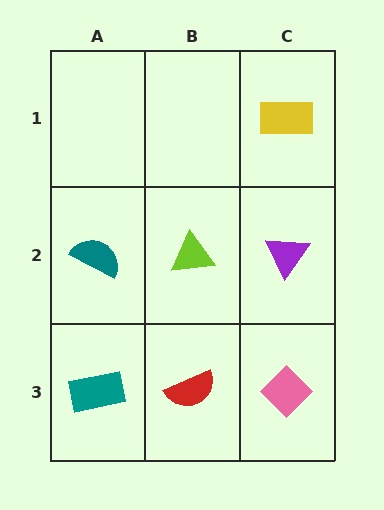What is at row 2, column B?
A lime triangle.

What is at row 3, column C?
A pink diamond.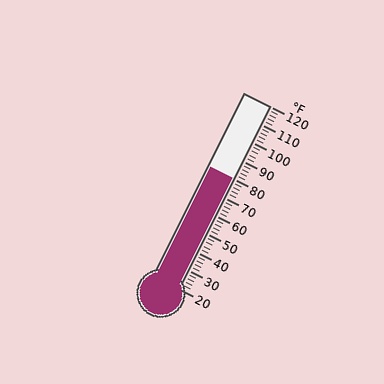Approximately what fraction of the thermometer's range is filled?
The thermometer is filled to approximately 60% of its range.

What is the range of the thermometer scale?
The thermometer scale ranges from 20°F to 120°F.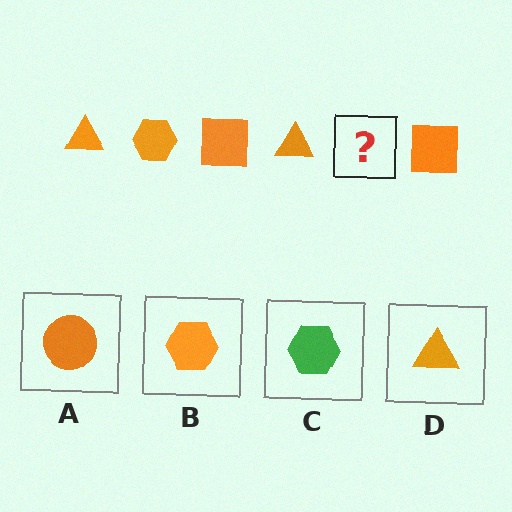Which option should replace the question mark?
Option B.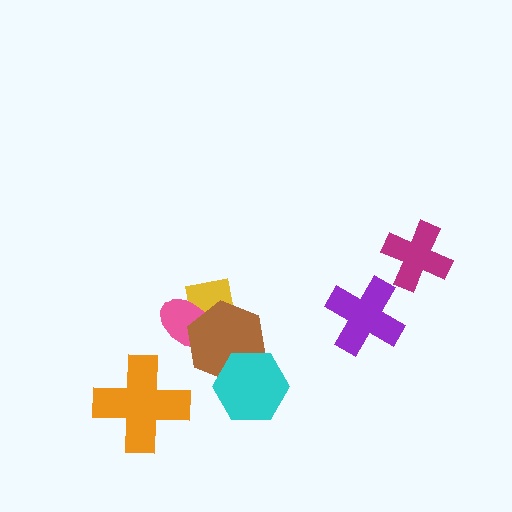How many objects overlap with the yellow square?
2 objects overlap with the yellow square.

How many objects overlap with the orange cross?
0 objects overlap with the orange cross.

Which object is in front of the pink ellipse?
The brown hexagon is in front of the pink ellipse.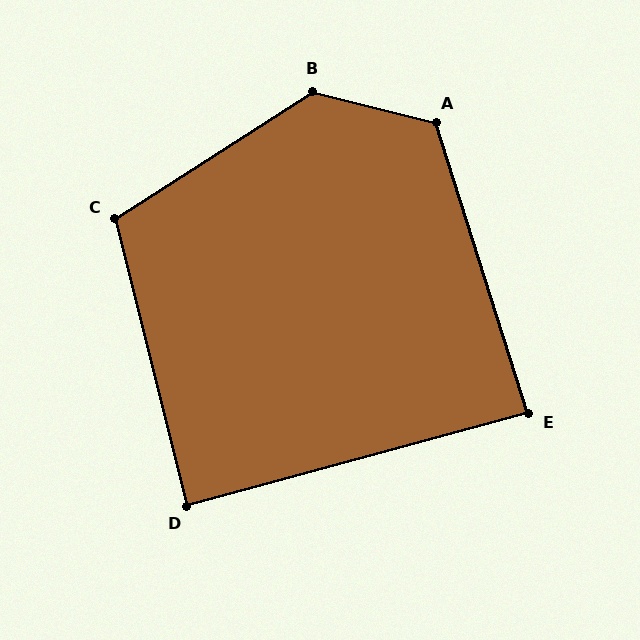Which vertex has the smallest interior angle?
E, at approximately 87 degrees.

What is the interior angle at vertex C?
Approximately 109 degrees (obtuse).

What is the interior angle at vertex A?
Approximately 122 degrees (obtuse).